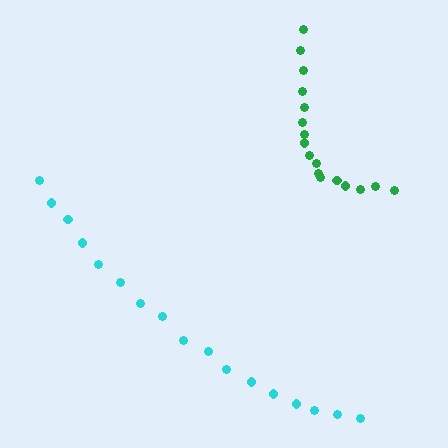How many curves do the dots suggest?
There are 2 distinct paths.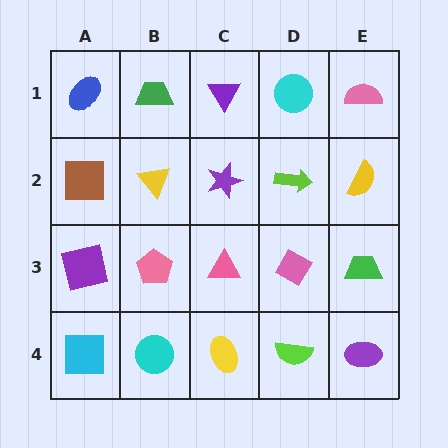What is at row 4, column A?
A cyan square.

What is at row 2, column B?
A yellow triangle.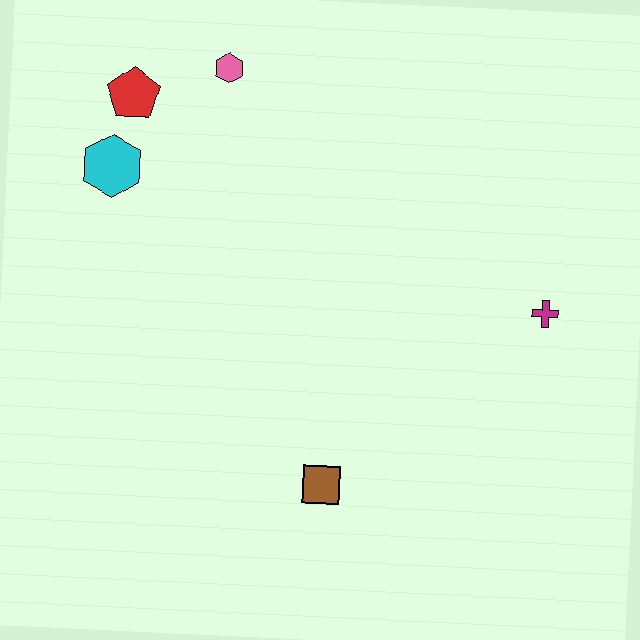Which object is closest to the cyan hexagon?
The red pentagon is closest to the cyan hexagon.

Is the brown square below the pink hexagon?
Yes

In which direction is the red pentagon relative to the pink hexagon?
The red pentagon is to the left of the pink hexagon.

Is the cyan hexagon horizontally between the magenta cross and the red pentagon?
No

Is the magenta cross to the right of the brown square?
Yes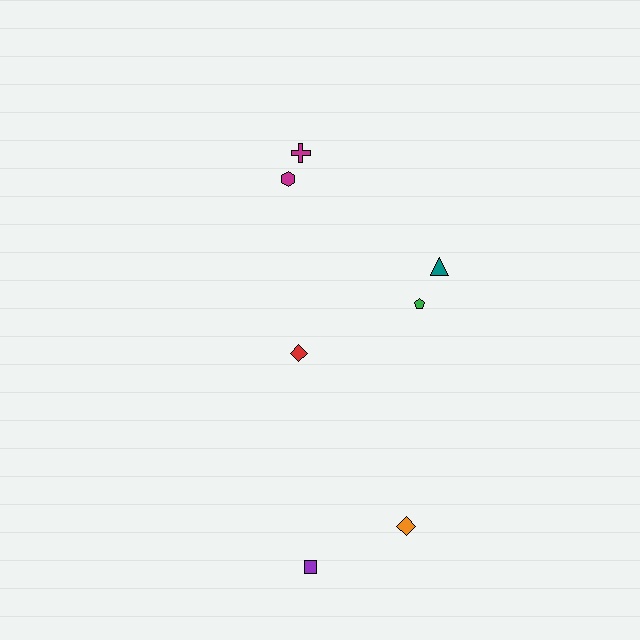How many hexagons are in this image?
There is 1 hexagon.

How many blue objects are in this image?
There are no blue objects.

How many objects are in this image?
There are 7 objects.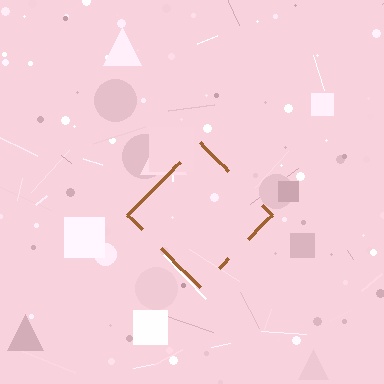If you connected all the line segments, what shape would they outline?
They would outline a diamond.